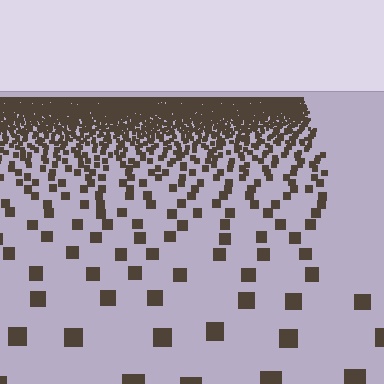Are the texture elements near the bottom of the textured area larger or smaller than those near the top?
Larger. Near the bottom, elements are closer to the viewer and appear at a bigger on-screen size.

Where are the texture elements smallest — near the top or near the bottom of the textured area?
Near the top.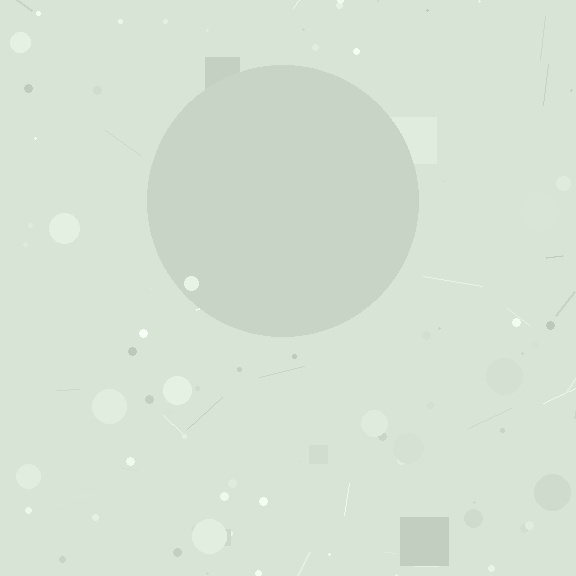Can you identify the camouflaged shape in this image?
The camouflaged shape is a circle.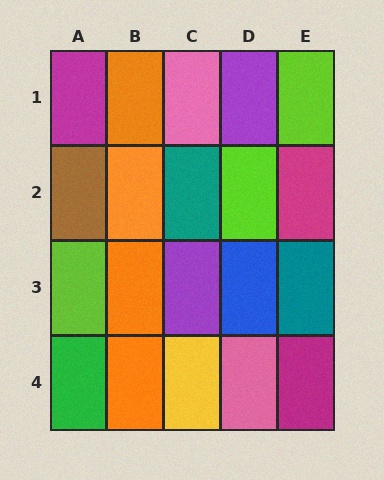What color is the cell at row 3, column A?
Lime.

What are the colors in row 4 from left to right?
Green, orange, yellow, pink, magenta.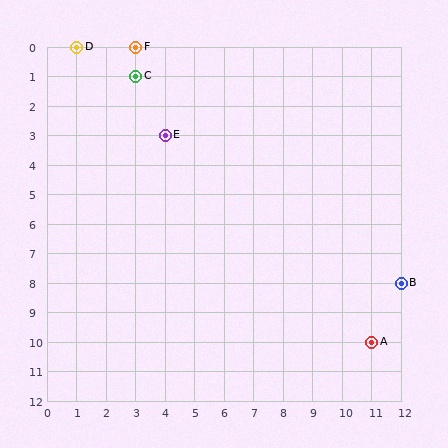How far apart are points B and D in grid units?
Points B and D are 11 columns and 8 rows apart (about 13.6 grid units diagonally).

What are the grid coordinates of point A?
Point A is at grid coordinates (11, 10).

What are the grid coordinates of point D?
Point D is at grid coordinates (1, 0).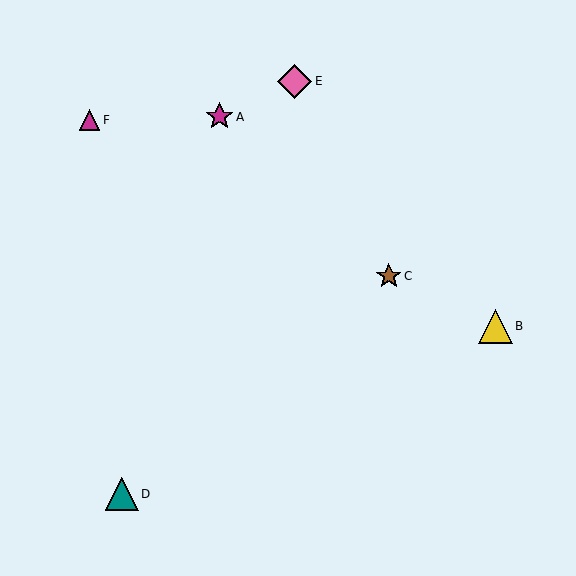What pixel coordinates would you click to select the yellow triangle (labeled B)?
Click at (496, 326) to select the yellow triangle B.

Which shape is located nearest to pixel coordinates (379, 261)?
The brown star (labeled C) at (389, 276) is nearest to that location.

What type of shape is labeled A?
Shape A is a magenta star.